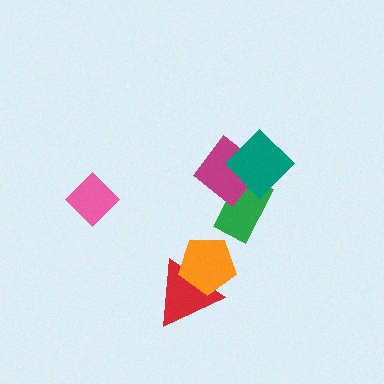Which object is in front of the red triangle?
The orange pentagon is in front of the red triangle.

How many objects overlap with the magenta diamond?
2 objects overlap with the magenta diamond.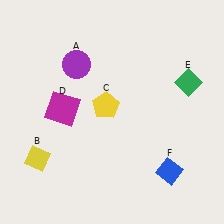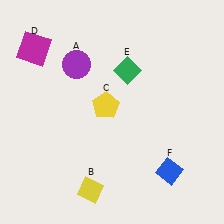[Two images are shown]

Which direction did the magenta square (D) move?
The magenta square (D) moved up.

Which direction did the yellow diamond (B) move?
The yellow diamond (B) moved right.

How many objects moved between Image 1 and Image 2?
3 objects moved between the two images.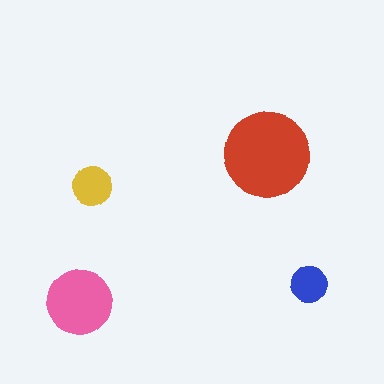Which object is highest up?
The red circle is topmost.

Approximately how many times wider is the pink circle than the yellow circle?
About 1.5 times wider.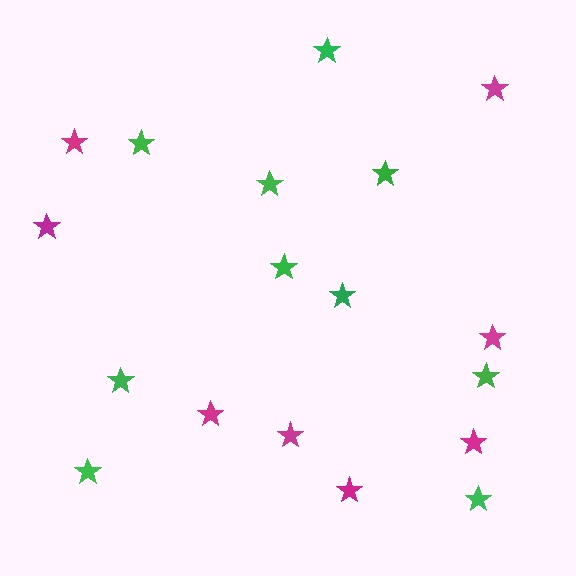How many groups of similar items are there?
There are 2 groups: one group of green stars (10) and one group of magenta stars (8).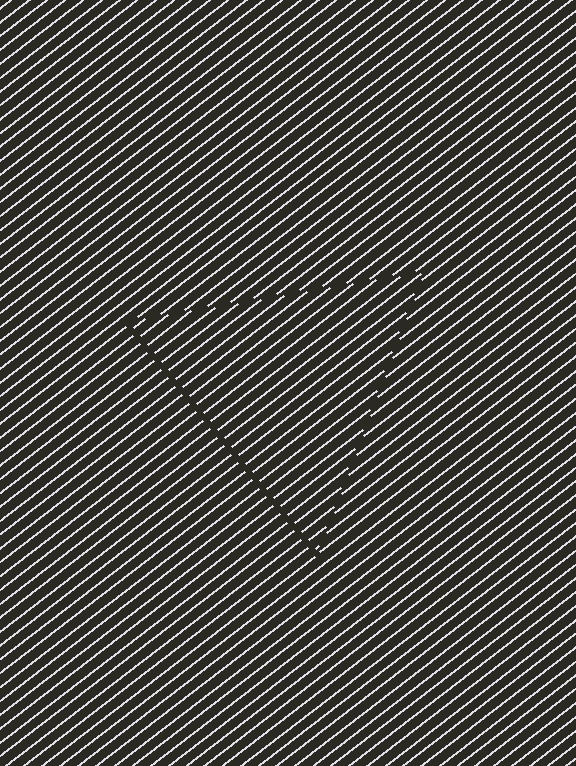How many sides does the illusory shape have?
3 sides — the line-ends trace a triangle.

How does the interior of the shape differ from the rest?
The interior of the shape contains the same grating, shifted by half a period — the contour is defined by the phase discontinuity where line-ends from the inner and outer gratings abut.